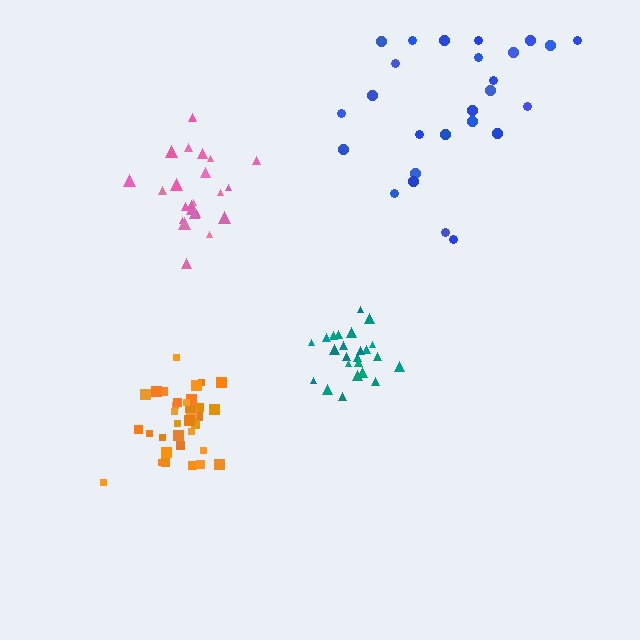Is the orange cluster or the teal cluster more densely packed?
Orange.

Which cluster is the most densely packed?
Orange.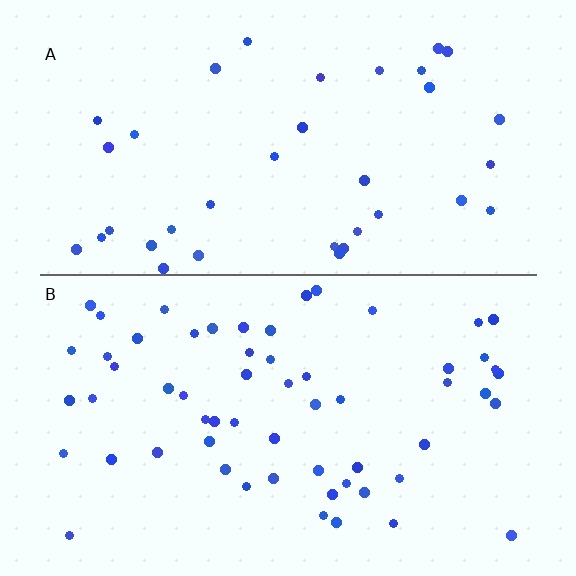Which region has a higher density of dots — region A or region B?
B (the bottom).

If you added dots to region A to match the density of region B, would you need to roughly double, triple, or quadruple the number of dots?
Approximately double.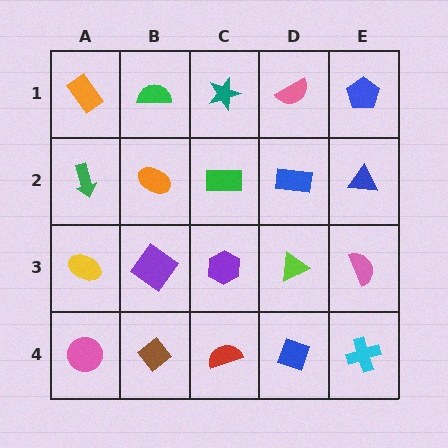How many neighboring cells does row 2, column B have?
4.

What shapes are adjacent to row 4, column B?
A purple diamond (row 3, column B), a pink circle (row 4, column A), a red semicircle (row 4, column C).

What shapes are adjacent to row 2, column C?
A teal star (row 1, column C), a purple hexagon (row 3, column C), an orange ellipse (row 2, column B), a blue rectangle (row 2, column D).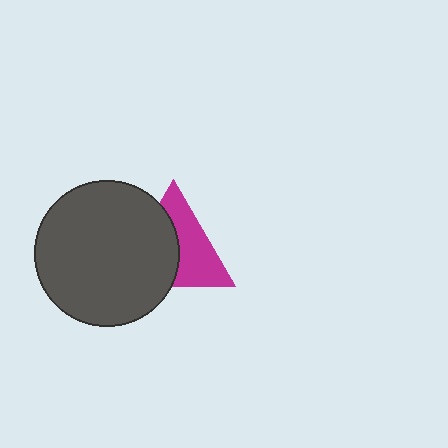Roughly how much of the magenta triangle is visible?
About half of it is visible (roughly 51%).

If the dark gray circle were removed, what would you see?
You would see the complete magenta triangle.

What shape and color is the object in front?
The object in front is a dark gray circle.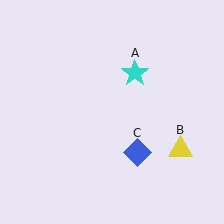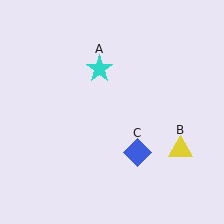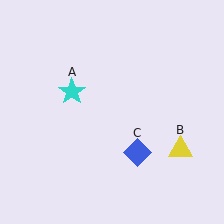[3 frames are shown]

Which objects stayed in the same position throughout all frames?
Yellow triangle (object B) and blue diamond (object C) remained stationary.